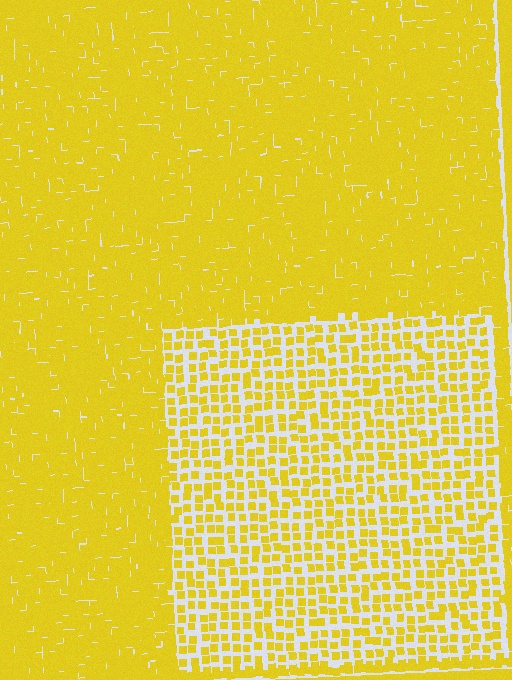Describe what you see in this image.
The image contains small yellow elements arranged at two different densities. A rectangle-shaped region is visible where the elements are less densely packed than the surrounding area.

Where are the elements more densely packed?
The elements are more densely packed outside the rectangle boundary.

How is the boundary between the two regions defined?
The boundary is defined by a change in element density (approximately 2.4x ratio). All elements are the same color, size, and shape.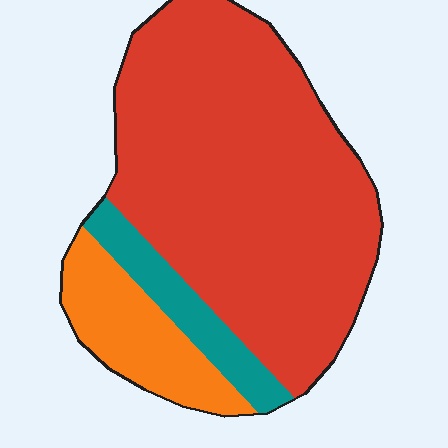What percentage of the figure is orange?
Orange takes up less than a quarter of the figure.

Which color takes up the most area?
Red, at roughly 75%.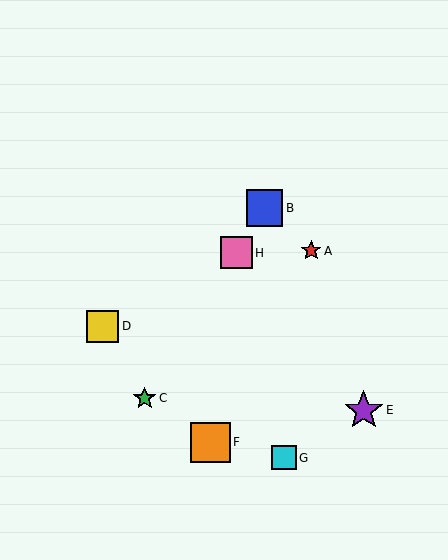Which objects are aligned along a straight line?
Objects B, C, H are aligned along a straight line.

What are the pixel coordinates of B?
Object B is at (265, 208).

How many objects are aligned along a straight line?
3 objects (B, C, H) are aligned along a straight line.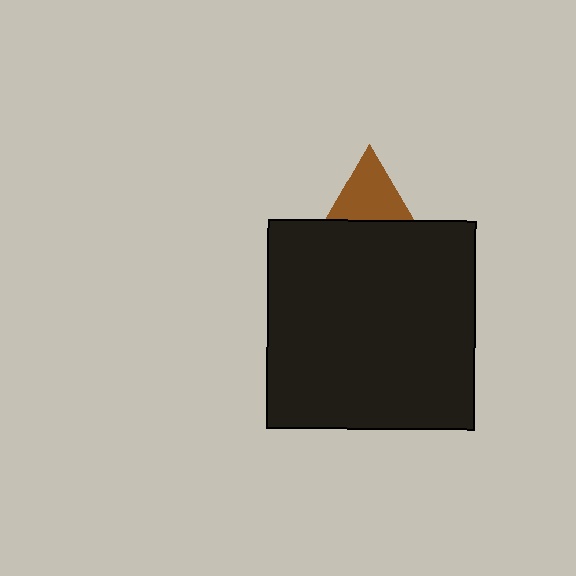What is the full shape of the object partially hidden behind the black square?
The partially hidden object is a brown triangle.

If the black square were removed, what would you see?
You would see the complete brown triangle.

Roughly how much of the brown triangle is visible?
About half of it is visible (roughly 48%).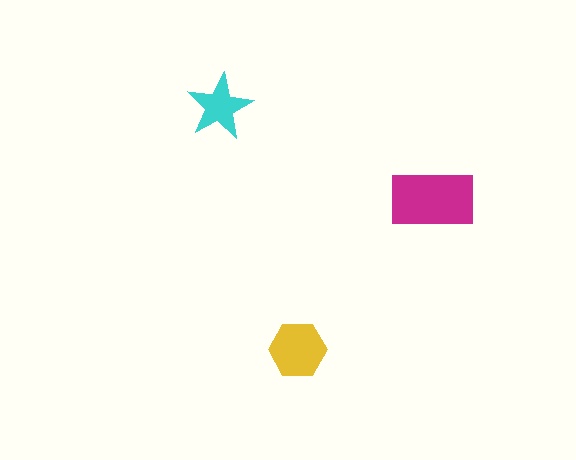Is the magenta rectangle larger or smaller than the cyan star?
Larger.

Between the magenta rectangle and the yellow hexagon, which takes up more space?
The magenta rectangle.